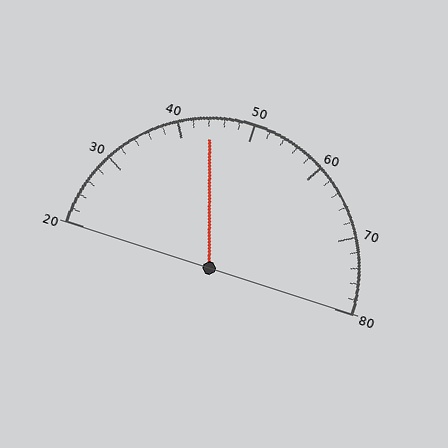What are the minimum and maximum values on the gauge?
The gauge ranges from 20 to 80.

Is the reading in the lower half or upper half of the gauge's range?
The reading is in the lower half of the range (20 to 80).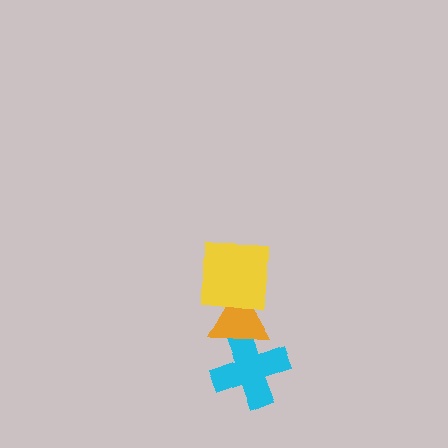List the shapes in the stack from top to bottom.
From top to bottom: the yellow square, the orange triangle, the cyan cross.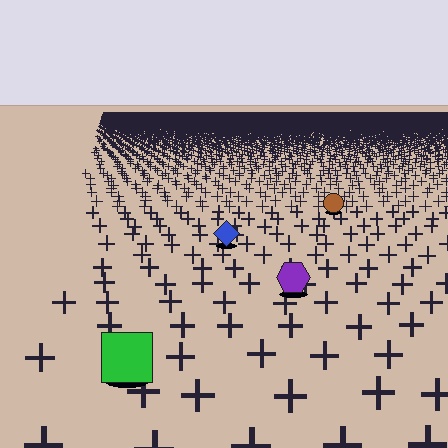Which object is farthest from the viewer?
The brown circle is farthest from the viewer. It appears smaller and the ground texture around it is denser.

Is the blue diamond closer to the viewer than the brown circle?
Yes. The blue diamond is closer — you can tell from the texture gradient: the ground texture is coarser near it.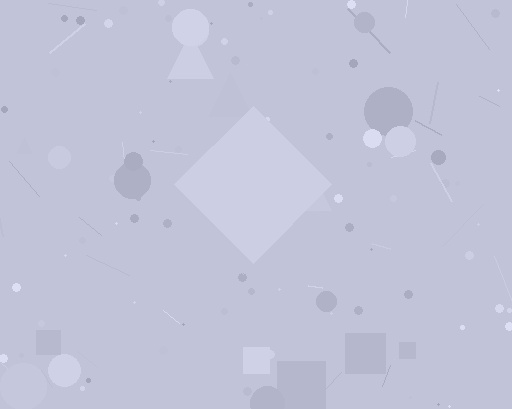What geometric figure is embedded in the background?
A diamond is embedded in the background.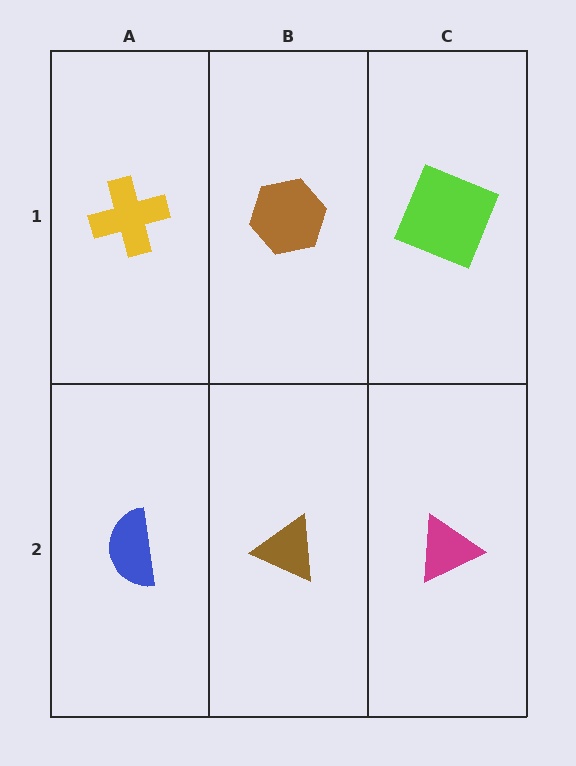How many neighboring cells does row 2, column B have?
3.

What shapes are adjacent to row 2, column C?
A lime square (row 1, column C), a brown triangle (row 2, column B).